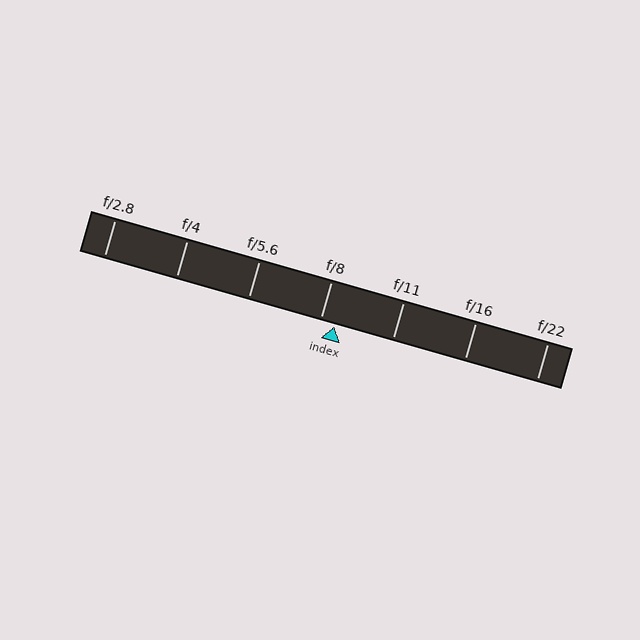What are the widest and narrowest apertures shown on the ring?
The widest aperture shown is f/2.8 and the narrowest is f/22.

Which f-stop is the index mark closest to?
The index mark is closest to f/8.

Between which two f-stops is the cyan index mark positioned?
The index mark is between f/8 and f/11.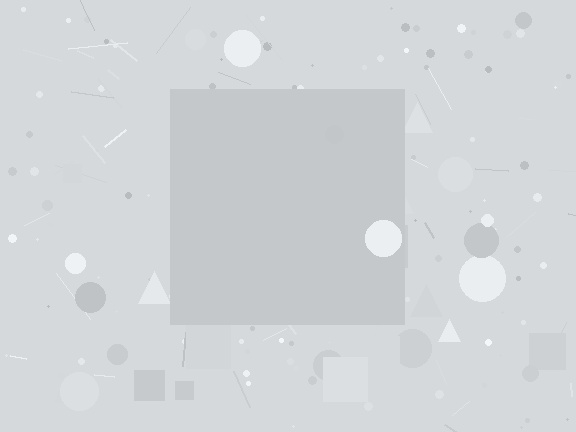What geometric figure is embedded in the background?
A square is embedded in the background.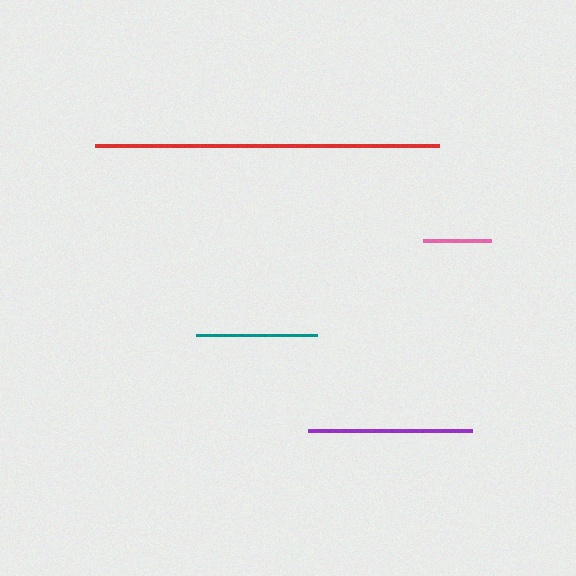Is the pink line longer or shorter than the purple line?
The purple line is longer than the pink line.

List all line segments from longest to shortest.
From longest to shortest: red, purple, teal, pink.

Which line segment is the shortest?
The pink line is the shortest at approximately 68 pixels.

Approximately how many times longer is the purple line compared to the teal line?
The purple line is approximately 1.4 times the length of the teal line.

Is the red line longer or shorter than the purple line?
The red line is longer than the purple line.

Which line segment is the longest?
The red line is the longest at approximately 344 pixels.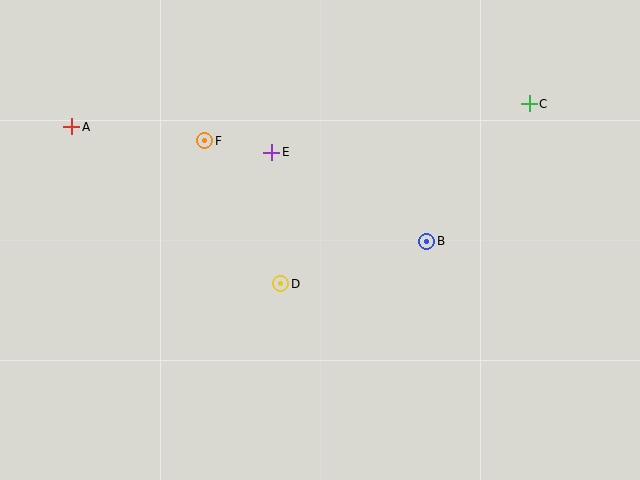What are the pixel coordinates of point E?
Point E is at (272, 152).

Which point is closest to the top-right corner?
Point C is closest to the top-right corner.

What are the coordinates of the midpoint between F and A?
The midpoint between F and A is at (138, 134).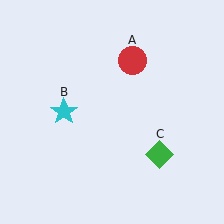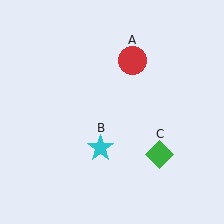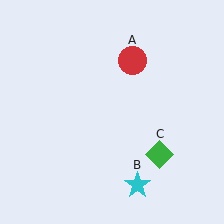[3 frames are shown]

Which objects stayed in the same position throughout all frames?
Red circle (object A) and green diamond (object C) remained stationary.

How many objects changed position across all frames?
1 object changed position: cyan star (object B).